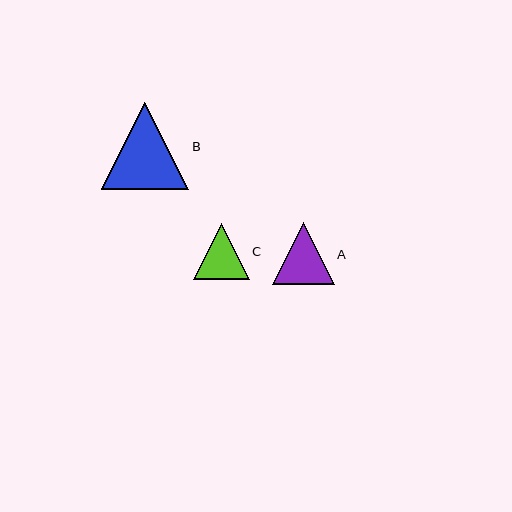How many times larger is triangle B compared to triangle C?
Triangle B is approximately 1.6 times the size of triangle C.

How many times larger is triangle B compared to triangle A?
Triangle B is approximately 1.4 times the size of triangle A.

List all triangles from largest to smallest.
From largest to smallest: B, A, C.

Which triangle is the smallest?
Triangle C is the smallest with a size of approximately 56 pixels.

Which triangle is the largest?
Triangle B is the largest with a size of approximately 87 pixels.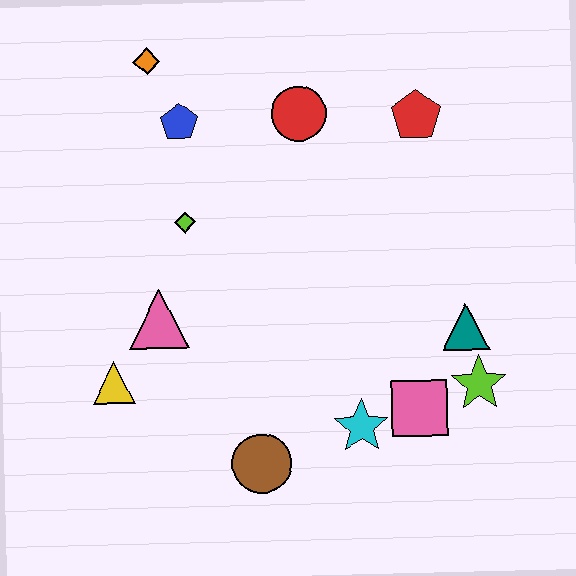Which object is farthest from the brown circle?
The orange diamond is farthest from the brown circle.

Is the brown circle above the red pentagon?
No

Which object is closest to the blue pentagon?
The orange diamond is closest to the blue pentagon.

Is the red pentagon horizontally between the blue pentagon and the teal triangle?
Yes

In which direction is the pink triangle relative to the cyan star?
The pink triangle is to the left of the cyan star.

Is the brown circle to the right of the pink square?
No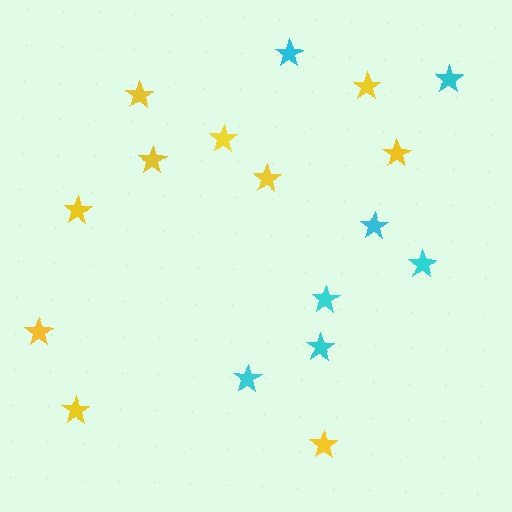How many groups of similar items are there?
There are 2 groups: one group of cyan stars (7) and one group of yellow stars (10).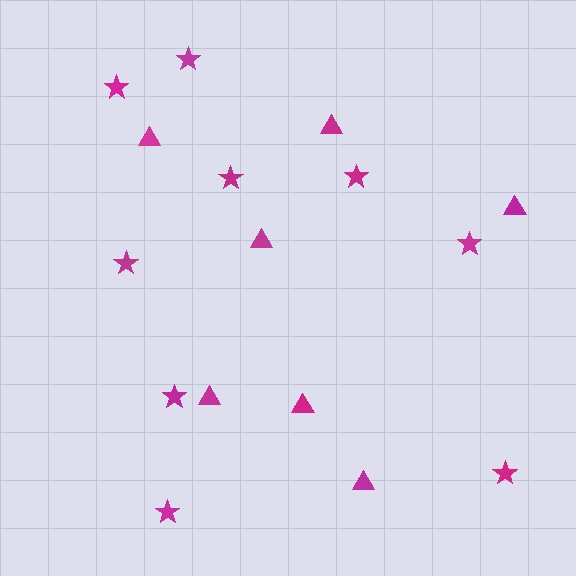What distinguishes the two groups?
There are 2 groups: one group of triangles (7) and one group of stars (9).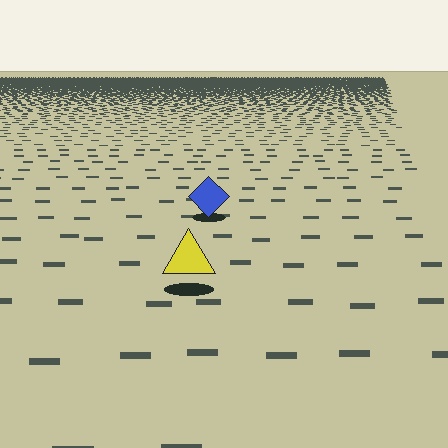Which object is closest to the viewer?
The yellow triangle is closest. The texture marks near it are larger and more spread out.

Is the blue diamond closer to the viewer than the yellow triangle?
No. The yellow triangle is closer — you can tell from the texture gradient: the ground texture is coarser near it.